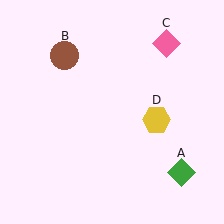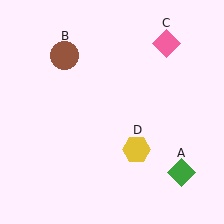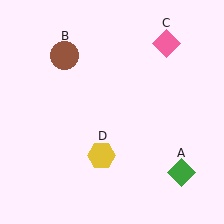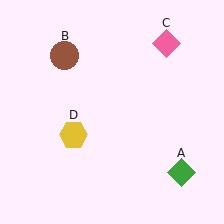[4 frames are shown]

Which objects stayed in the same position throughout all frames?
Green diamond (object A) and brown circle (object B) and pink diamond (object C) remained stationary.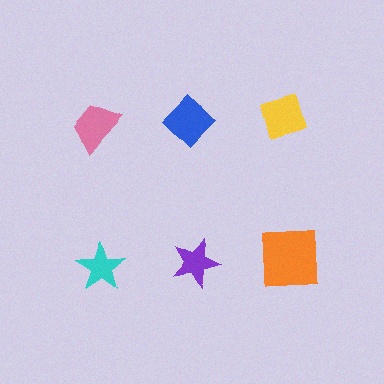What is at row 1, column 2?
A blue diamond.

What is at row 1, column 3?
A yellow diamond.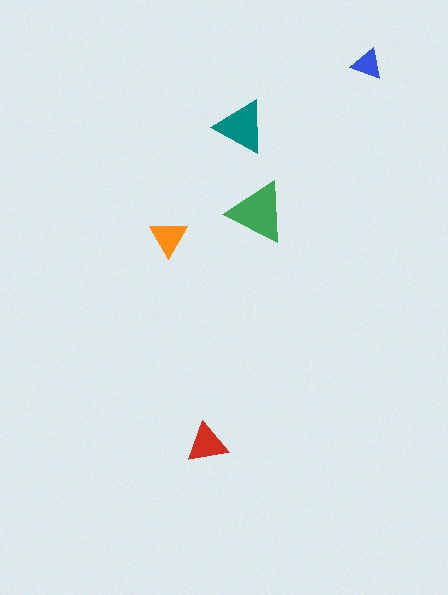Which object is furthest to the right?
The blue triangle is rightmost.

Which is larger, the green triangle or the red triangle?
The green one.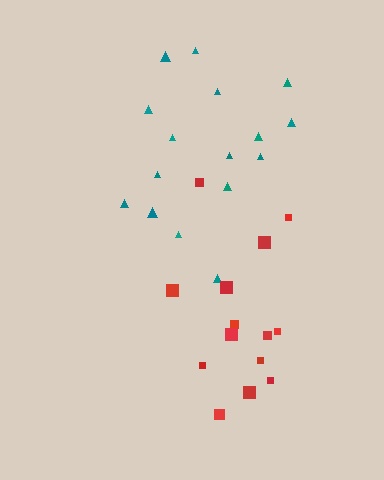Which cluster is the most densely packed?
Teal.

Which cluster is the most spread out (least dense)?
Red.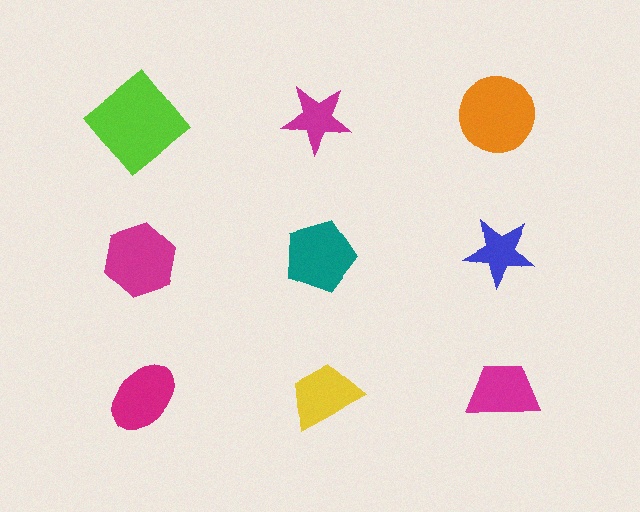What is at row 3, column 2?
A yellow trapezoid.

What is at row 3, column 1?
A magenta ellipse.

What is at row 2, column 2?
A teal pentagon.